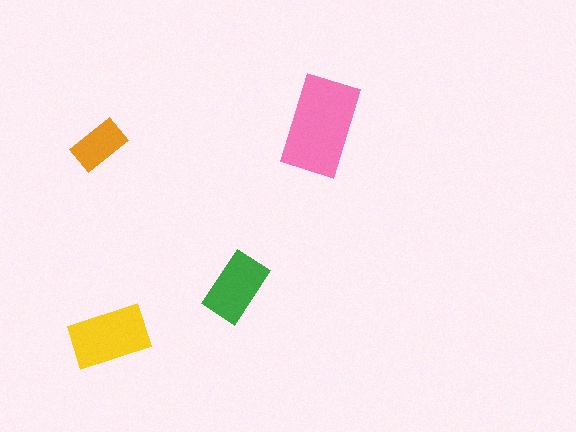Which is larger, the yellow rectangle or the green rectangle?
The yellow one.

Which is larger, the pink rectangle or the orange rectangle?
The pink one.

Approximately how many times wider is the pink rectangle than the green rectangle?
About 1.5 times wider.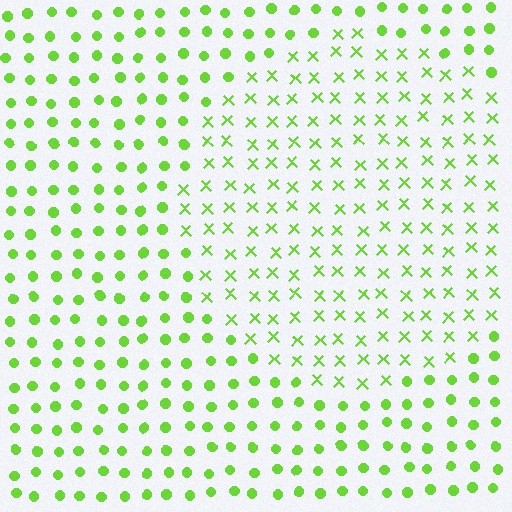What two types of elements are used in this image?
The image uses X marks inside the circle region and circles outside it.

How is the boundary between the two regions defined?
The boundary is defined by a change in element shape: X marks inside vs. circles outside. All elements share the same color and spacing.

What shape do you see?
I see a circle.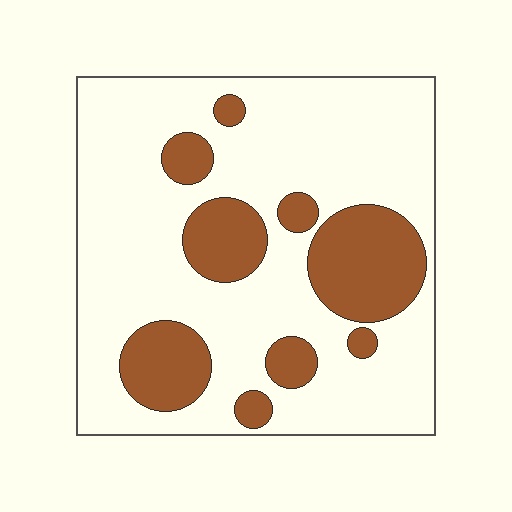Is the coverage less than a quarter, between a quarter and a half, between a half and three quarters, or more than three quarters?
Less than a quarter.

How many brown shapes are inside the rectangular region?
9.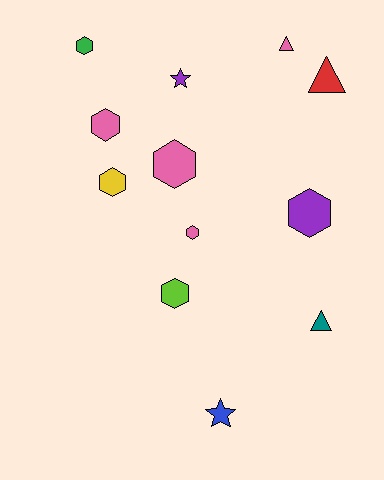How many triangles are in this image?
There are 3 triangles.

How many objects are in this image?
There are 12 objects.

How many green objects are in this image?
There is 1 green object.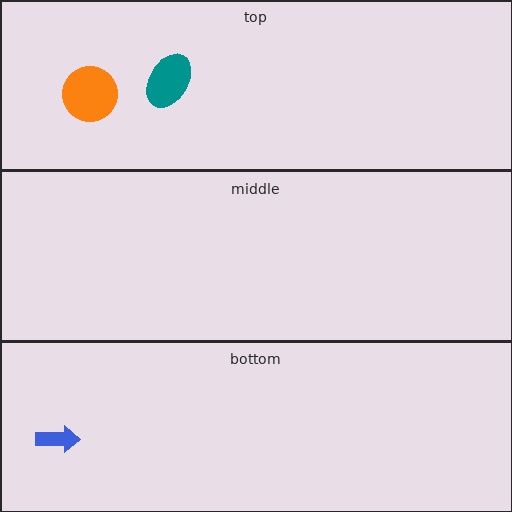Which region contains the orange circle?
The top region.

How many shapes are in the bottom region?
1.